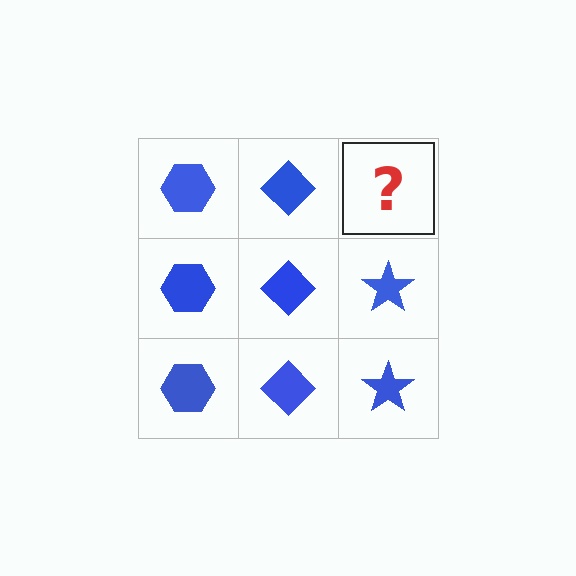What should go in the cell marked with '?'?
The missing cell should contain a blue star.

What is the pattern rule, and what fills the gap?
The rule is that each column has a consistent shape. The gap should be filled with a blue star.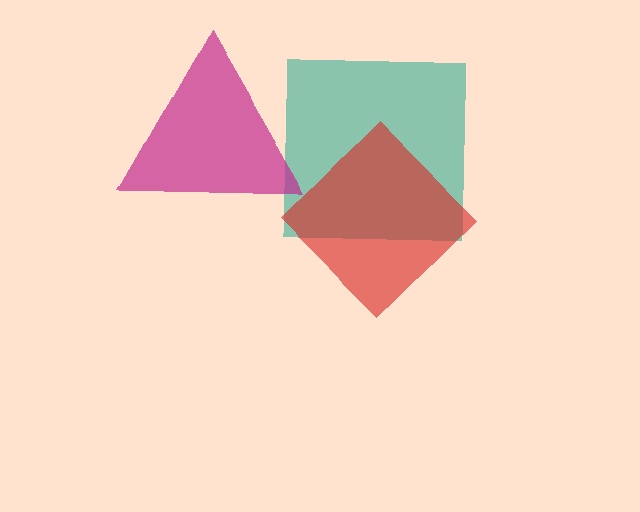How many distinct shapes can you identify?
There are 3 distinct shapes: a teal square, a magenta triangle, a red diamond.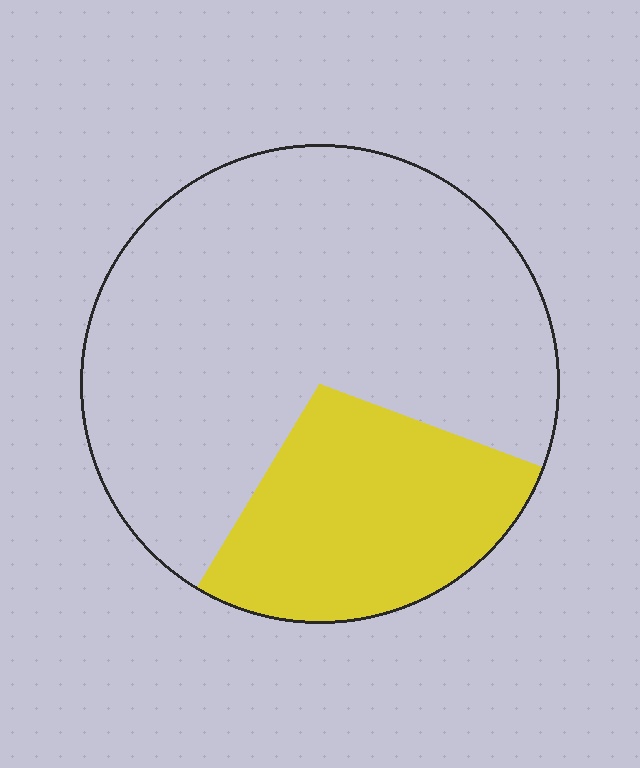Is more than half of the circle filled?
No.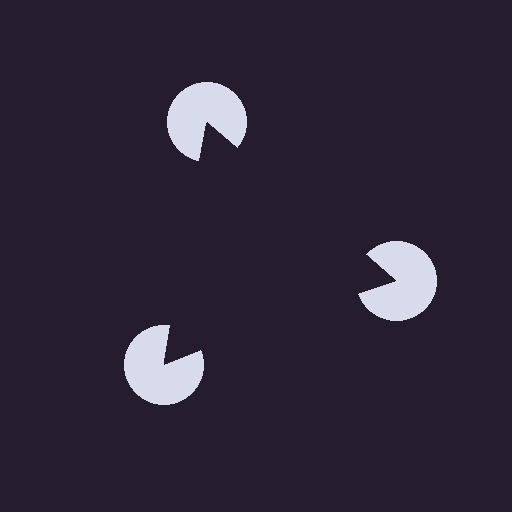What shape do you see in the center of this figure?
An illusory triangle — its edges are inferred from the aligned wedge cuts in the pac-man discs, not physically drawn.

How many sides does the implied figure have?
3 sides.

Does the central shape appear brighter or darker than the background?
It typically appears slightly darker than the background, even though no actual brightness change is drawn.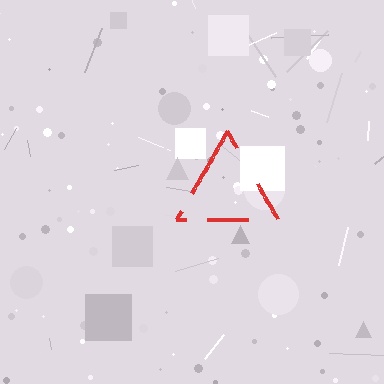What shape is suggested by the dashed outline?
The dashed outline suggests a triangle.